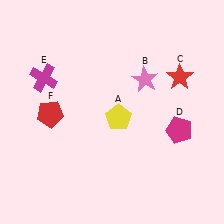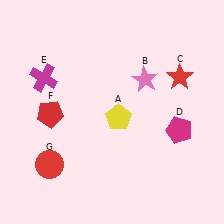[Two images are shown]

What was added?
A red circle (G) was added in Image 2.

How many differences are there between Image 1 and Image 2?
There is 1 difference between the two images.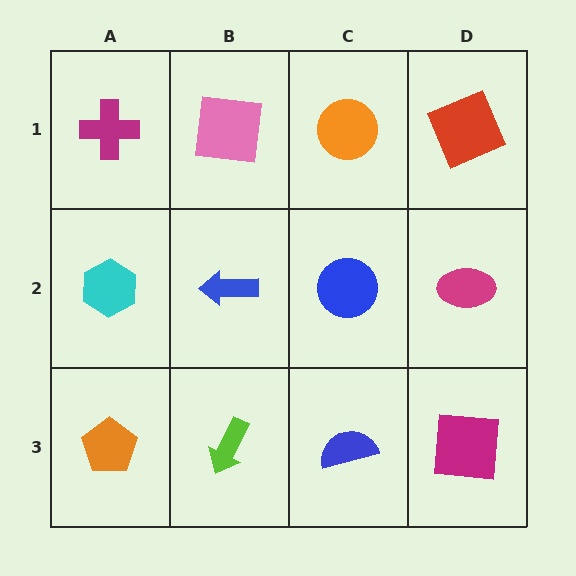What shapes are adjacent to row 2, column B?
A pink square (row 1, column B), a lime arrow (row 3, column B), a cyan hexagon (row 2, column A), a blue circle (row 2, column C).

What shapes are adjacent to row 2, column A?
A magenta cross (row 1, column A), an orange pentagon (row 3, column A), a blue arrow (row 2, column B).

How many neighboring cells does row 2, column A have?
3.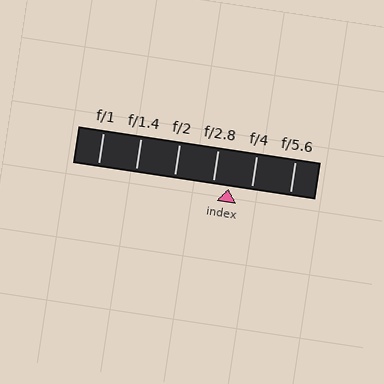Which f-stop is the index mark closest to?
The index mark is closest to f/2.8.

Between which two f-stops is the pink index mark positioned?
The index mark is between f/2.8 and f/4.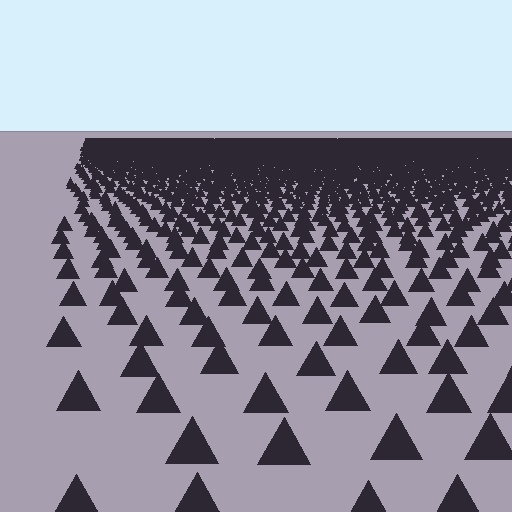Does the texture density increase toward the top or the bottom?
Density increases toward the top.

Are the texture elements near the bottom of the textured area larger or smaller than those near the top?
Larger. Near the bottom, elements are closer to the viewer and appear at a bigger on-screen size.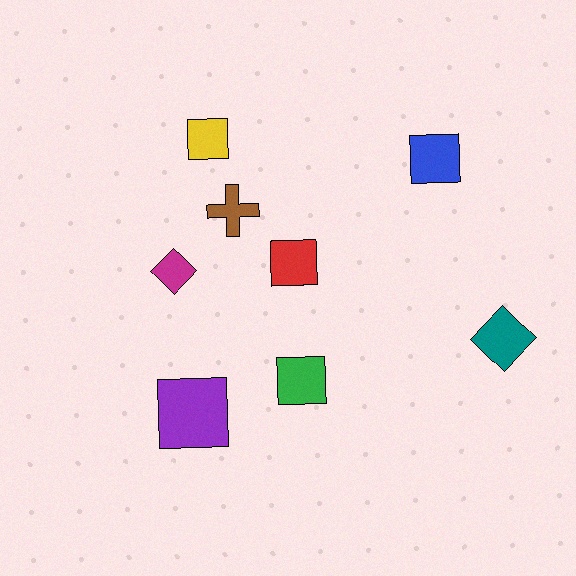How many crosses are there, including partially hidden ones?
There is 1 cross.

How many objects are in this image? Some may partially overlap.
There are 8 objects.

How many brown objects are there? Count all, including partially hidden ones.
There is 1 brown object.